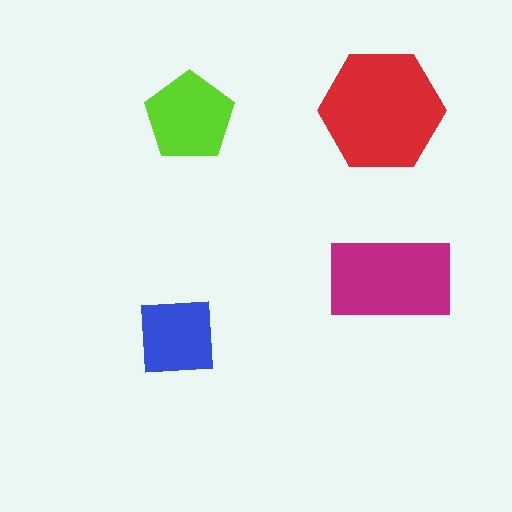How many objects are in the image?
There are 4 objects in the image.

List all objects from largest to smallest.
The red hexagon, the magenta rectangle, the lime pentagon, the blue square.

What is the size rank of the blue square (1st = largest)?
4th.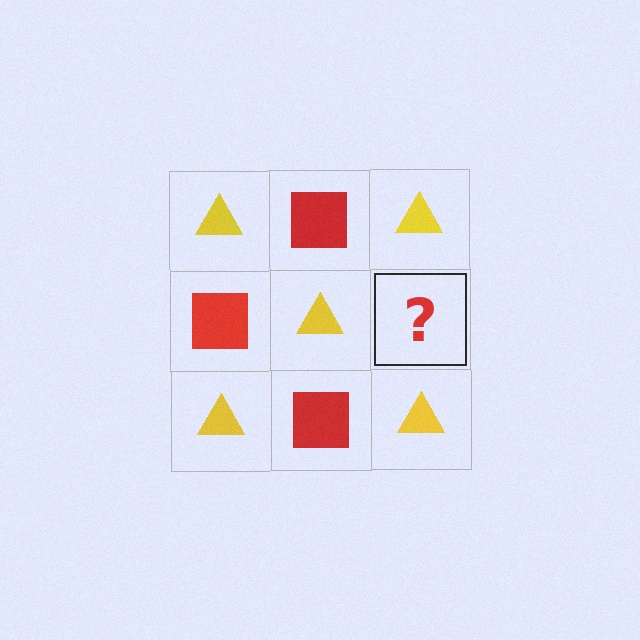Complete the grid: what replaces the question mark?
The question mark should be replaced with a red square.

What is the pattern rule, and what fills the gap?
The rule is that it alternates yellow triangle and red square in a checkerboard pattern. The gap should be filled with a red square.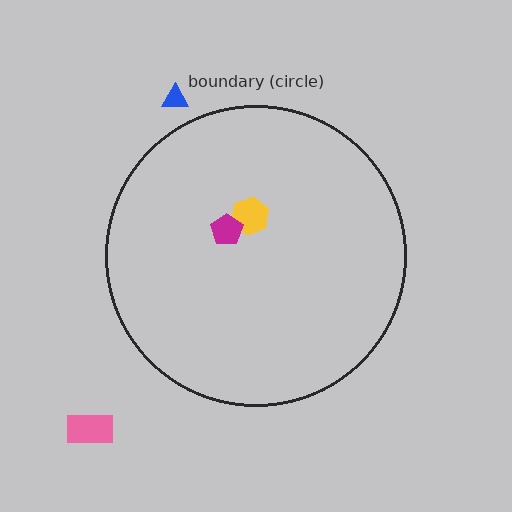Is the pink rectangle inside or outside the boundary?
Outside.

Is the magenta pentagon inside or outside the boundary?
Inside.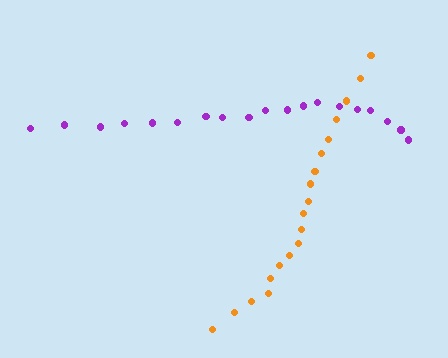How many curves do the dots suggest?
There are 2 distinct paths.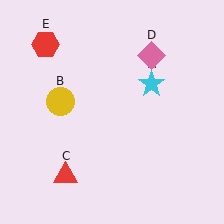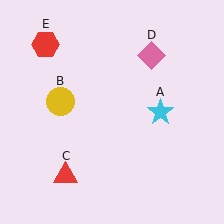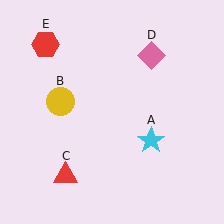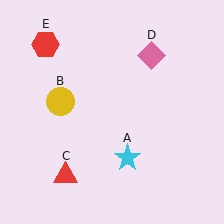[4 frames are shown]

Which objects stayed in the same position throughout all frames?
Yellow circle (object B) and red triangle (object C) and pink diamond (object D) and red hexagon (object E) remained stationary.